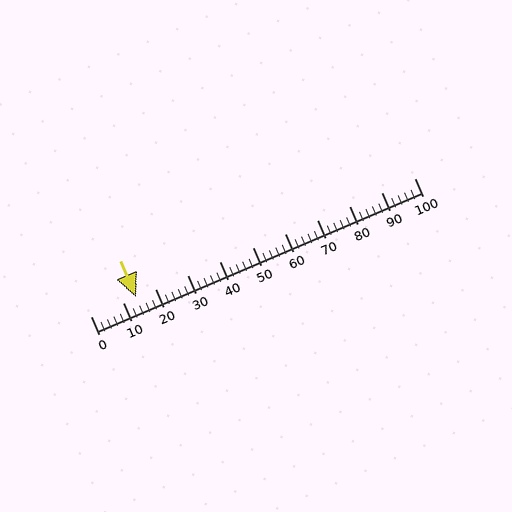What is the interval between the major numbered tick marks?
The major tick marks are spaced 10 units apart.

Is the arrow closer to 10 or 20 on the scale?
The arrow is closer to 10.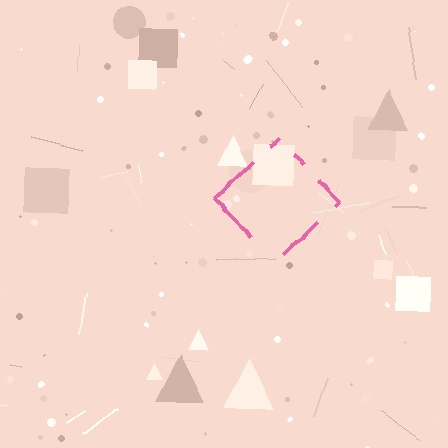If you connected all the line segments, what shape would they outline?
They would outline a diamond.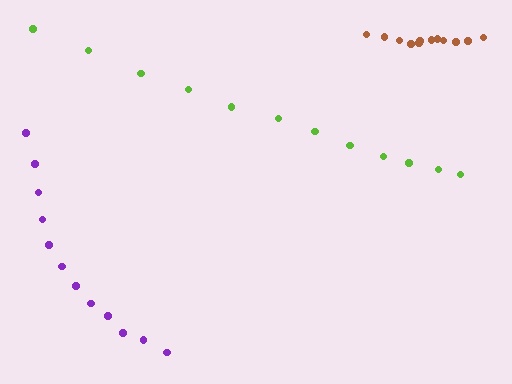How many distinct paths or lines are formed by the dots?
There are 3 distinct paths.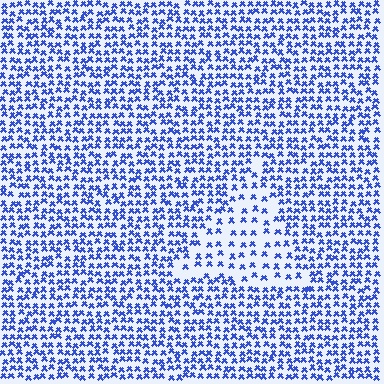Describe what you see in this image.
The image contains small blue elements arranged at two different densities. A triangle-shaped region is visible where the elements are less densely packed than the surrounding area.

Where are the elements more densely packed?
The elements are more densely packed outside the triangle boundary.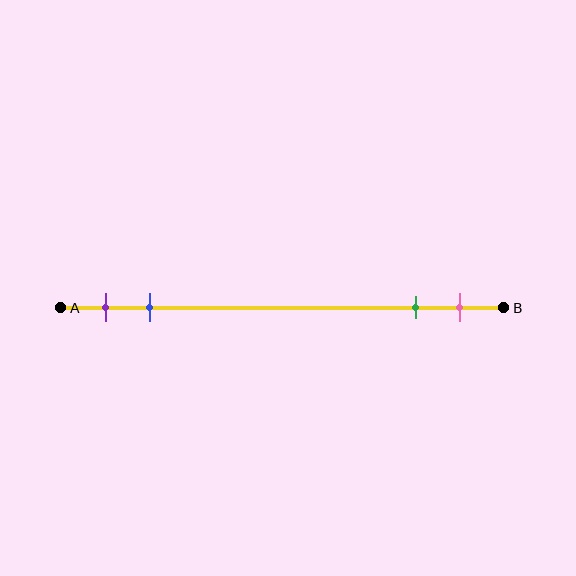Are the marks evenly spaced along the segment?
No, the marks are not evenly spaced.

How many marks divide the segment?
There are 4 marks dividing the segment.